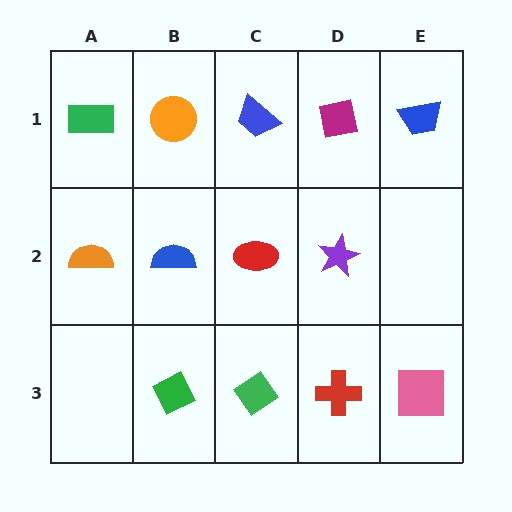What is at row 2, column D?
A purple star.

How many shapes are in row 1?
5 shapes.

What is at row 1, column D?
A magenta square.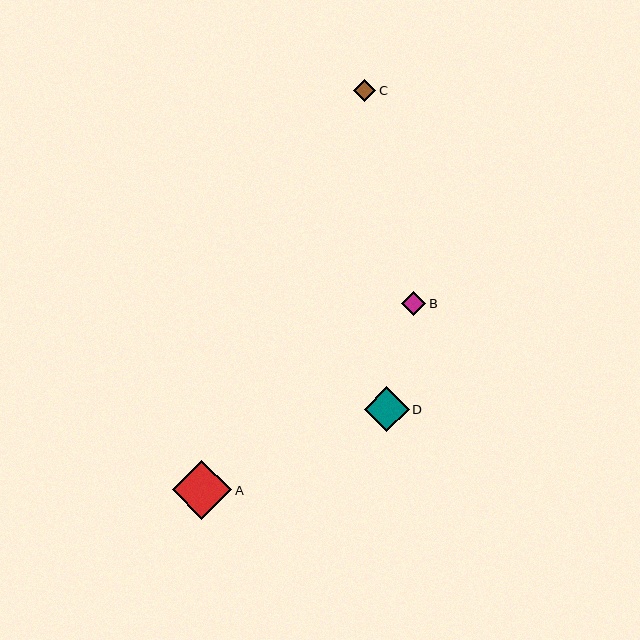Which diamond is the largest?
Diamond A is the largest with a size of approximately 59 pixels.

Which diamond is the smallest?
Diamond C is the smallest with a size of approximately 22 pixels.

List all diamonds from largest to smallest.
From largest to smallest: A, D, B, C.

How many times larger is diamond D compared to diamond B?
Diamond D is approximately 1.9 times the size of diamond B.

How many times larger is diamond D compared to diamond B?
Diamond D is approximately 1.9 times the size of diamond B.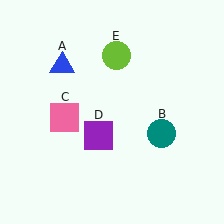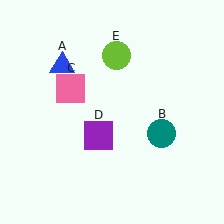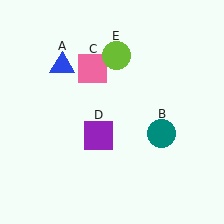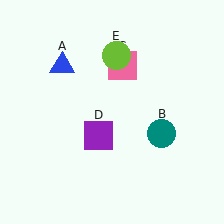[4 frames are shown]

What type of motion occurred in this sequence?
The pink square (object C) rotated clockwise around the center of the scene.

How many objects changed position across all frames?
1 object changed position: pink square (object C).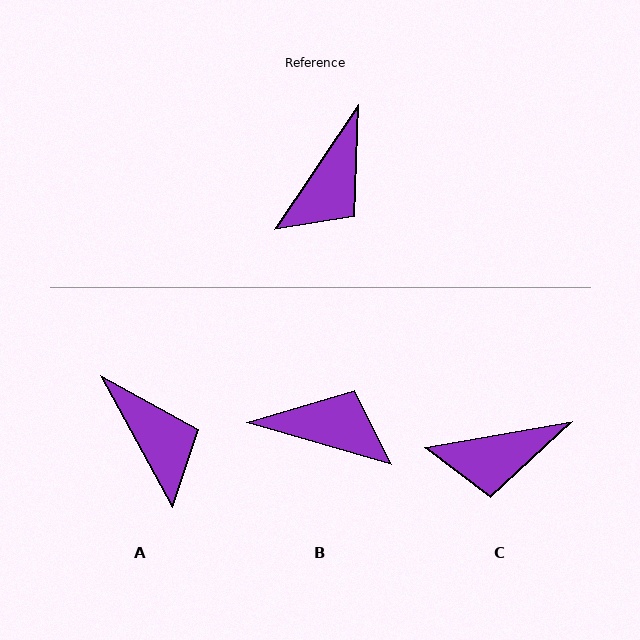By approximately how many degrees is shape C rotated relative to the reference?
Approximately 46 degrees clockwise.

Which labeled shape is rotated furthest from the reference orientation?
B, about 108 degrees away.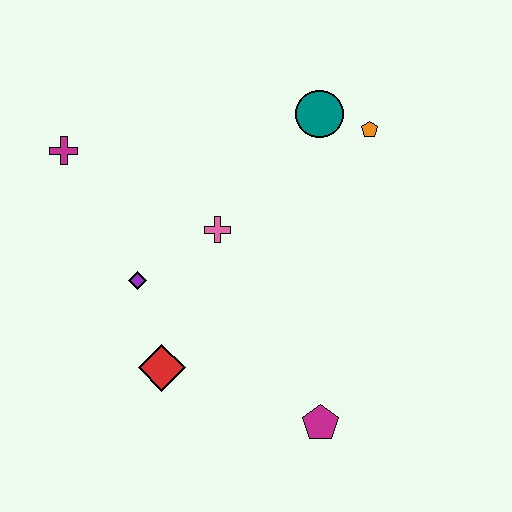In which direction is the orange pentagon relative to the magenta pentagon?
The orange pentagon is above the magenta pentagon.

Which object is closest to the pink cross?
The purple diamond is closest to the pink cross.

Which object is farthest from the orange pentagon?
The red diamond is farthest from the orange pentagon.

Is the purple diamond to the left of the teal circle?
Yes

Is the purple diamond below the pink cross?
Yes